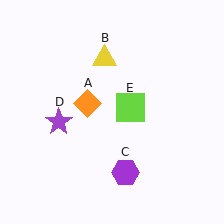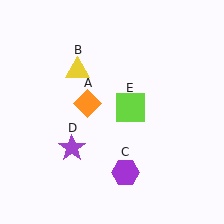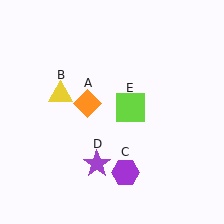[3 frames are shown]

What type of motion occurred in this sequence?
The yellow triangle (object B), purple star (object D) rotated counterclockwise around the center of the scene.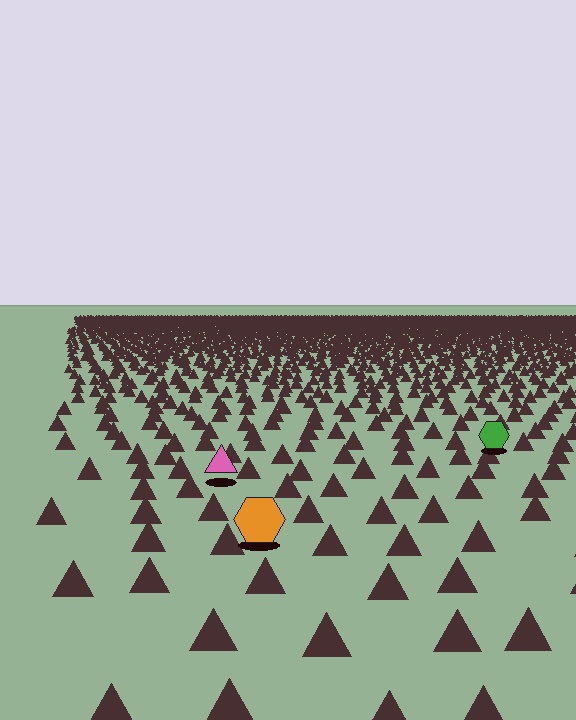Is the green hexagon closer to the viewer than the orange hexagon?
No. The orange hexagon is closer — you can tell from the texture gradient: the ground texture is coarser near it.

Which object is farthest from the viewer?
The green hexagon is farthest from the viewer. It appears smaller and the ground texture around it is denser.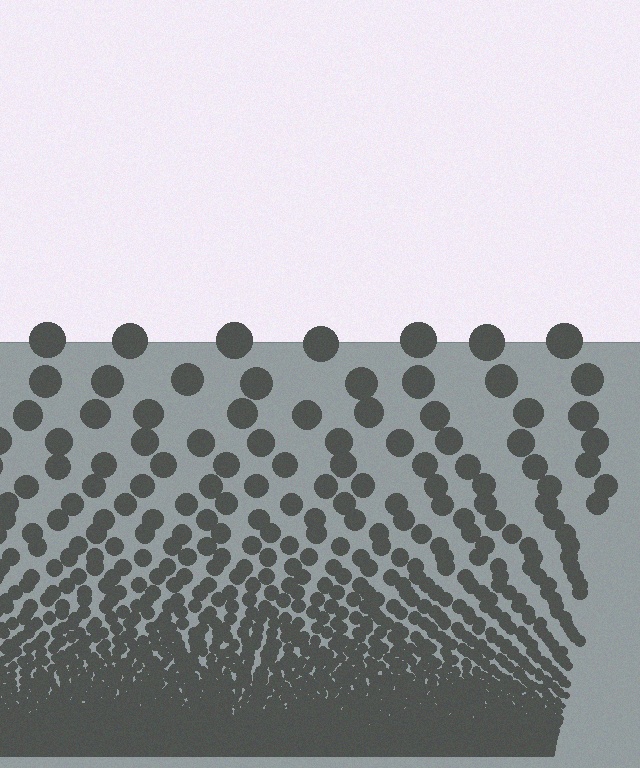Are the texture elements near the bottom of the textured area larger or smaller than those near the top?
Smaller. The gradient is inverted — elements near the bottom are smaller and denser.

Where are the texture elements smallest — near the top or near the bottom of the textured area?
Near the bottom.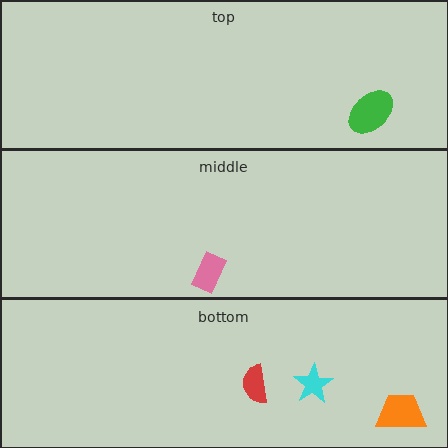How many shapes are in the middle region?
1.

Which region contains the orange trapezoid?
The bottom region.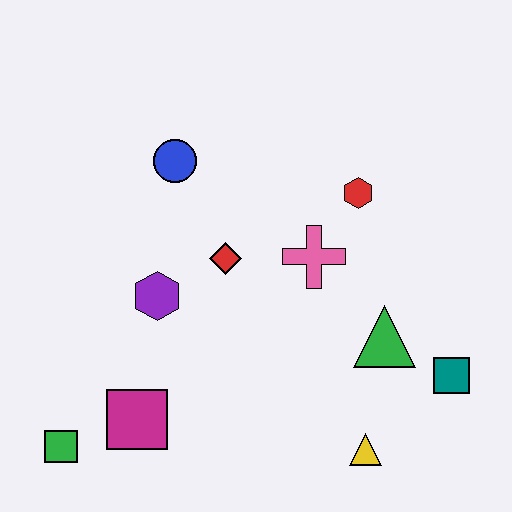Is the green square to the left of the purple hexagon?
Yes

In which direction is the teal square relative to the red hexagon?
The teal square is below the red hexagon.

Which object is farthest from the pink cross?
The green square is farthest from the pink cross.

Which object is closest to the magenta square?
The green square is closest to the magenta square.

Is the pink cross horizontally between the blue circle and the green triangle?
Yes